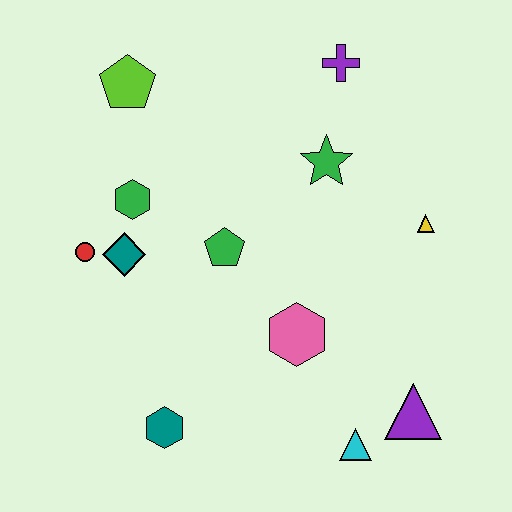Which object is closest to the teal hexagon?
The pink hexagon is closest to the teal hexagon.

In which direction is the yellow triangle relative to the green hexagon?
The yellow triangle is to the right of the green hexagon.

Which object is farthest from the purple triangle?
The lime pentagon is farthest from the purple triangle.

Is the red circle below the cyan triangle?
No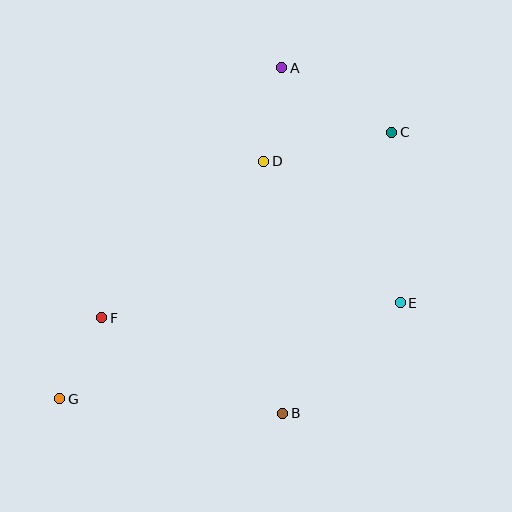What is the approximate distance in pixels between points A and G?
The distance between A and G is approximately 399 pixels.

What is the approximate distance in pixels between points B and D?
The distance between B and D is approximately 253 pixels.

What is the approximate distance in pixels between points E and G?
The distance between E and G is approximately 354 pixels.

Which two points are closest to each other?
Points F and G are closest to each other.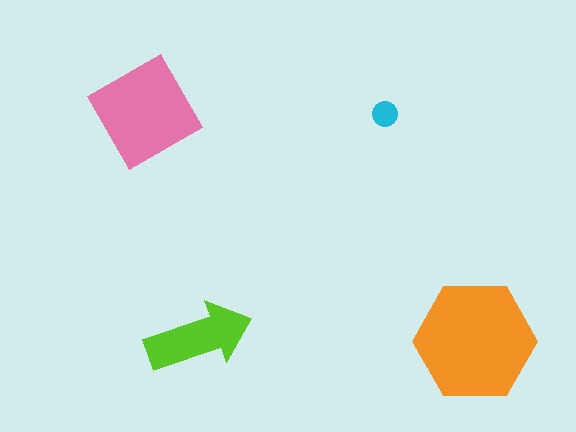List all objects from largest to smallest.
The orange hexagon, the pink diamond, the lime arrow, the cyan circle.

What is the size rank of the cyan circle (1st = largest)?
4th.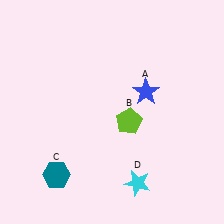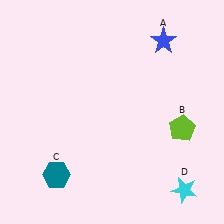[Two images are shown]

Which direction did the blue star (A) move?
The blue star (A) moved up.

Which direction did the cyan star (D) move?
The cyan star (D) moved right.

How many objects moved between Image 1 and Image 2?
3 objects moved between the two images.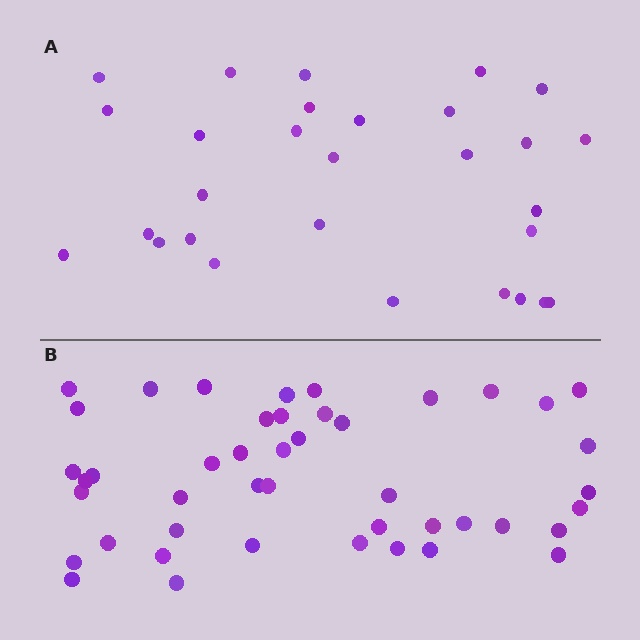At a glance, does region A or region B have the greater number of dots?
Region B (the bottom region) has more dots.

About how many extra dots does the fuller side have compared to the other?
Region B has approximately 15 more dots than region A.